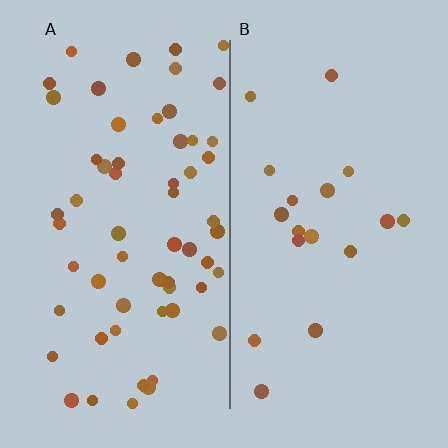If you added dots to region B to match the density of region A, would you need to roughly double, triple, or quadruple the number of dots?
Approximately triple.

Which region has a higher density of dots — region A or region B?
A (the left).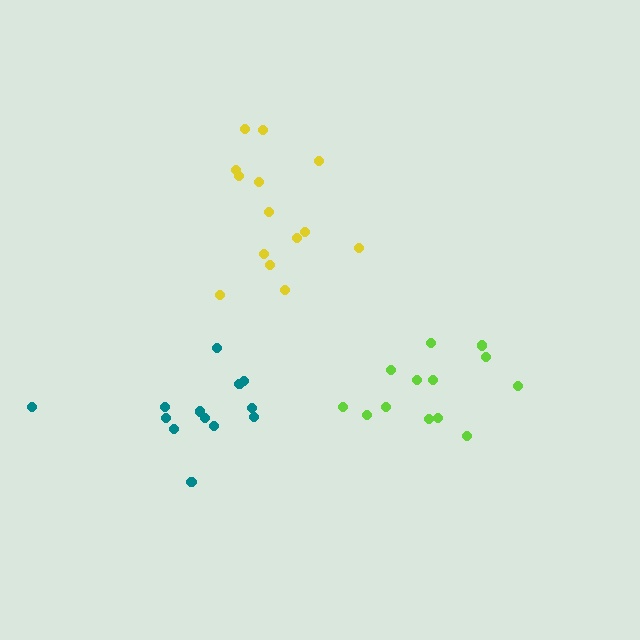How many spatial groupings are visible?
There are 3 spatial groupings.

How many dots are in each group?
Group 1: 13 dots, Group 2: 13 dots, Group 3: 14 dots (40 total).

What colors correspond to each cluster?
The clusters are colored: lime, teal, yellow.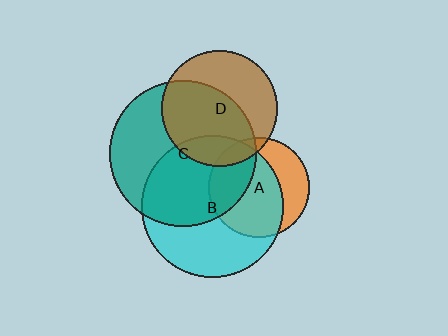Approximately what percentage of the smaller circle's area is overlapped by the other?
Approximately 55%.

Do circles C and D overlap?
Yes.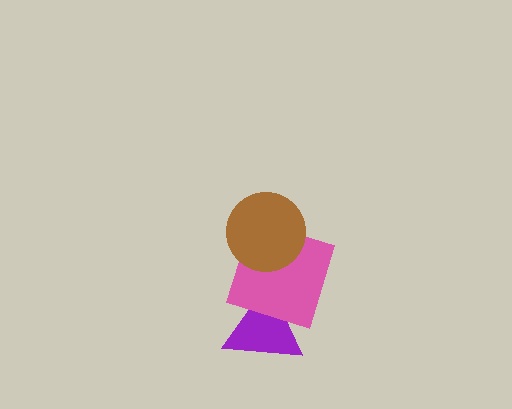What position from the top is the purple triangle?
The purple triangle is 3rd from the top.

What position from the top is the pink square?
The pink square is 2nd from the top.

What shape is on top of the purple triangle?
The pink square is on top of the purple triangle.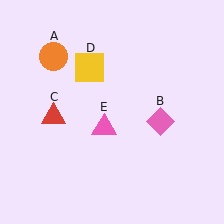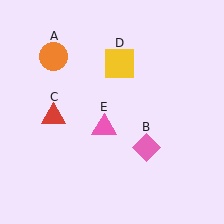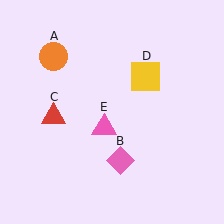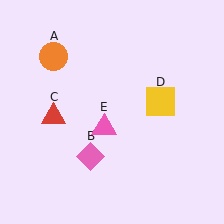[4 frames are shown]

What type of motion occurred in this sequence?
The pink diamond (object B), yellow square (object D) rotated clockwise around the center of the scene.